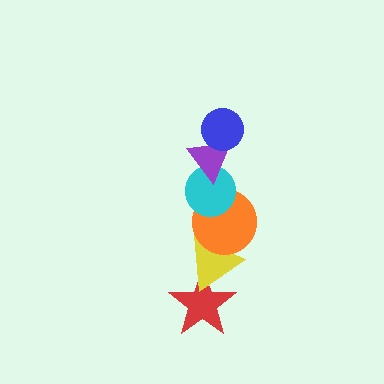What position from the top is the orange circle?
The orange circle is 4th from the top.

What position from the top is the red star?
The red star is 6th from the top.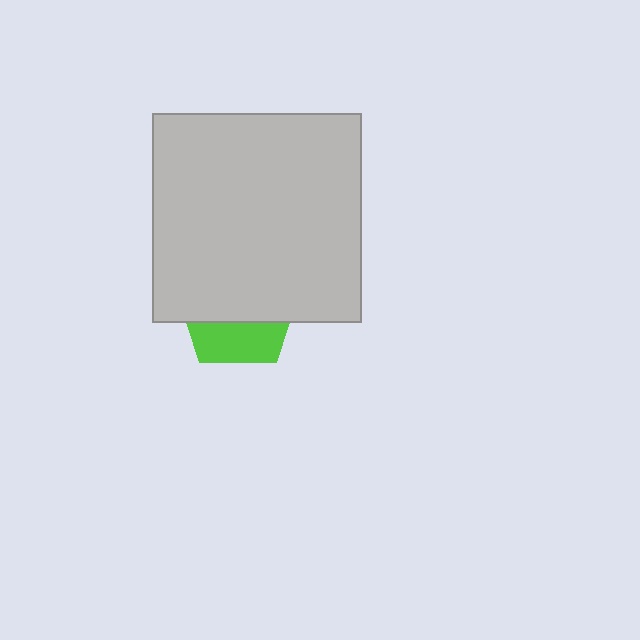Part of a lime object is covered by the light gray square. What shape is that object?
It is a pentagon.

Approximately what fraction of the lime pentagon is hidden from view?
Roughly 66% of the lime pentagon is hidden behind the light gray square.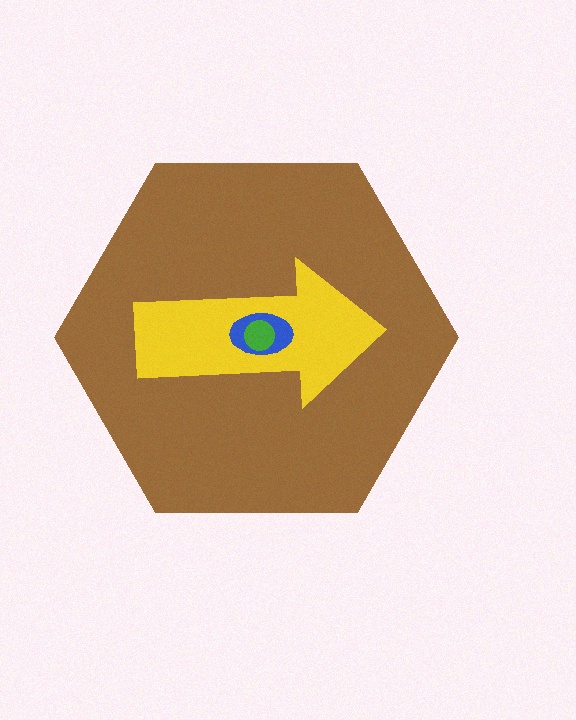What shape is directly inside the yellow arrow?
The blue ellipse.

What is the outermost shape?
The brown hexagon.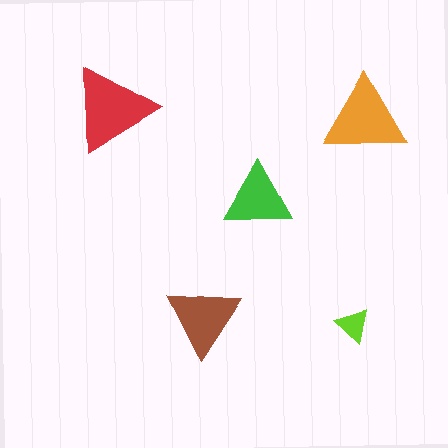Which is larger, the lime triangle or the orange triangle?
The orange one.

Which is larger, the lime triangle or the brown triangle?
The brown one.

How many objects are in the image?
There are 5 objects in the image.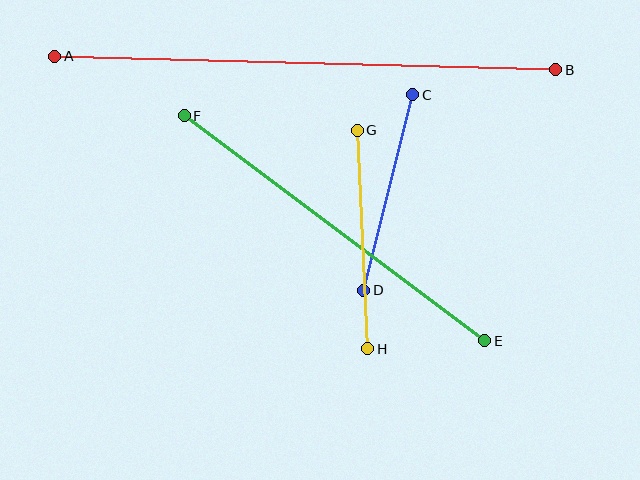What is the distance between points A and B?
The distance is approximately 502 pixels.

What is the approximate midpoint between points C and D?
The midpoint is at approximately (388, 193) pixels.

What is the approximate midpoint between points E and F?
The midpoint is at approximately (334, 228) pixels.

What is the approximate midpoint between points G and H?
The midpoint is at approximately (362, 239) pixels.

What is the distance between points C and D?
The distance is approximately 201 pixels.